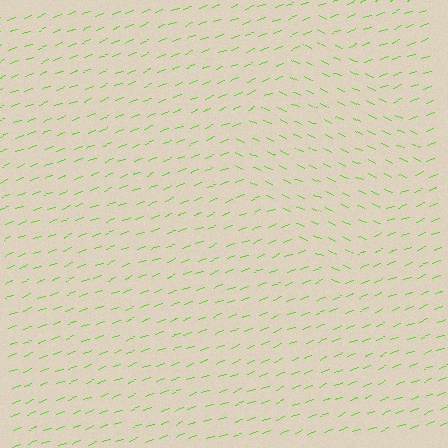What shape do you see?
I see a diamond.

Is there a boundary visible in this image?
Yes, there is a texture boundary formed by a change in line orientation.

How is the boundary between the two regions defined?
The boundary is defined purely by a change in line orientation (approximately 45 degrees difference). All lines are the same color and thickness.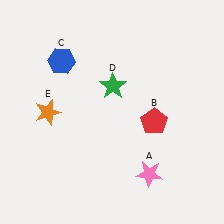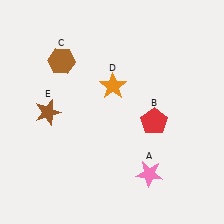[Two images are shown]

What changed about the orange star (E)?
In Image 1, E is orange. In Image 2, it changed to brown.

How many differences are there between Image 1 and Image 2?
There are 3 differences between the two images.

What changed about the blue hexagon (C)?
In Image 1, C is blue. In Image 2, it changed to brown.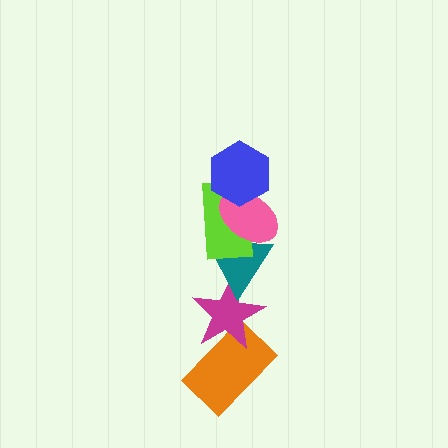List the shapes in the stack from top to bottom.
From top to bottom: the blue hexagon, the pink ellipse, the lime rectangle, the teal triangle, the magenta star, the orange rectangle.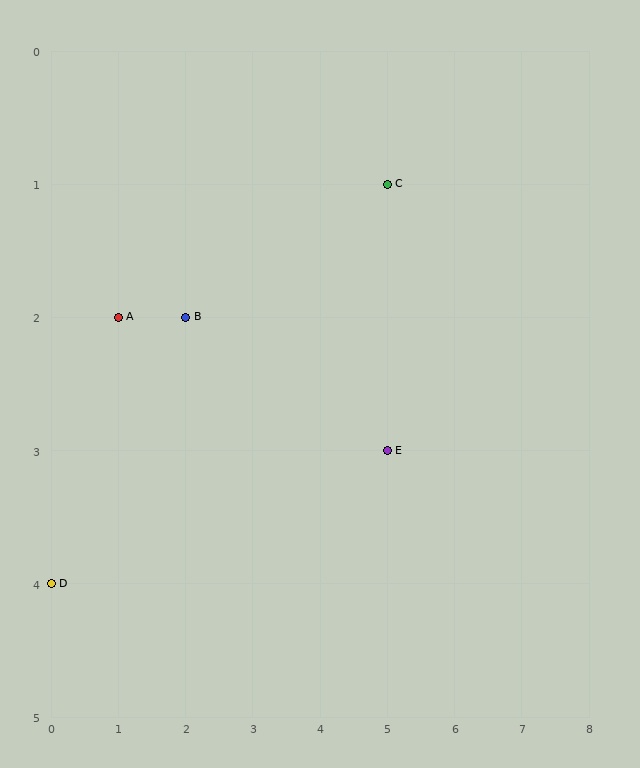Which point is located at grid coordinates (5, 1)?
Point C is at (5, 1).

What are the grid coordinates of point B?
Point B is at grid coordinates (2, 2).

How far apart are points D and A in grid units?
Points D and A are 1 column and 2 rows apart (about 2.2 grid units diagonally).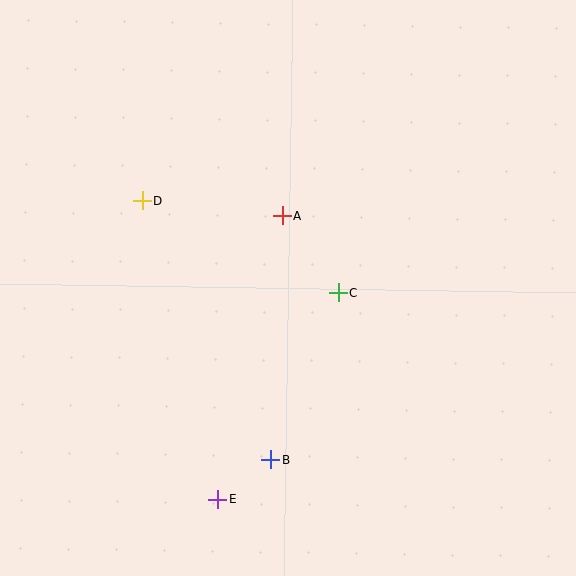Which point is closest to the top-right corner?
Point A is closest to the top-right corner.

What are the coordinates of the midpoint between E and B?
The midpoint between E and B is at (244, 479).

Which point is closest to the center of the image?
Point C at (338, 293) is closest to the center.